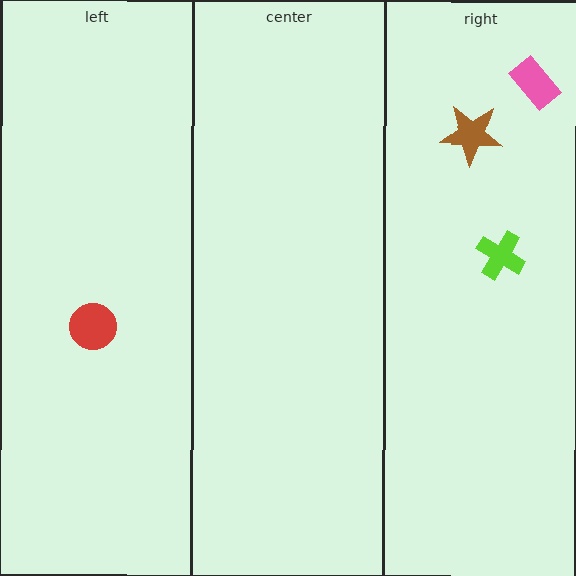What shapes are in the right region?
The brown star, the lime cross, the pink rectangle.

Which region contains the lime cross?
The right region.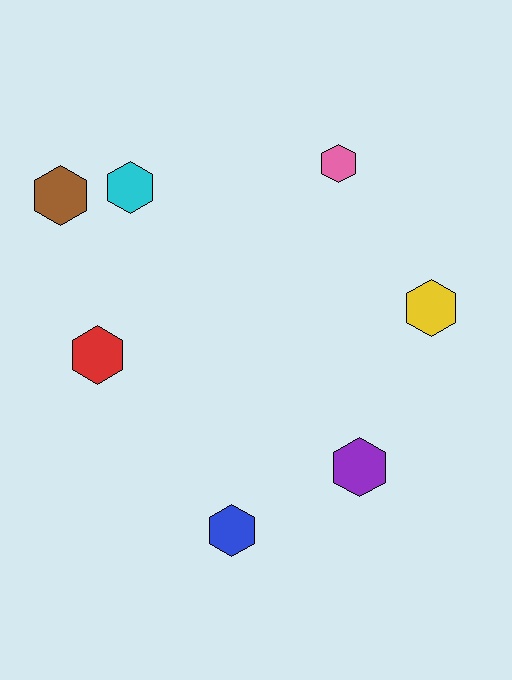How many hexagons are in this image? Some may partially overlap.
There are 7 hexagons.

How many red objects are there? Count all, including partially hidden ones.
There is 1 red object.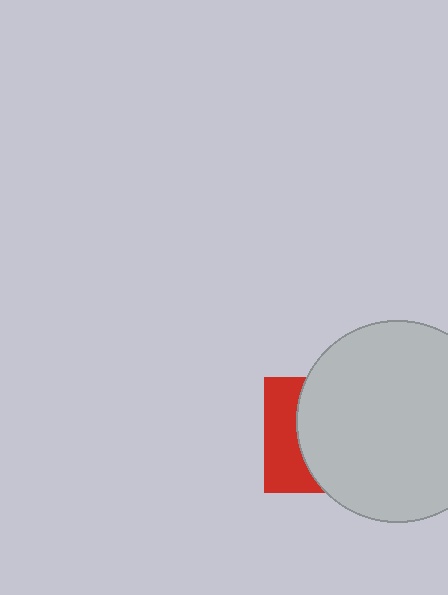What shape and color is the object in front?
The object in front is a light gray circle.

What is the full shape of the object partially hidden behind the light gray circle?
The partially hidden object is a red square.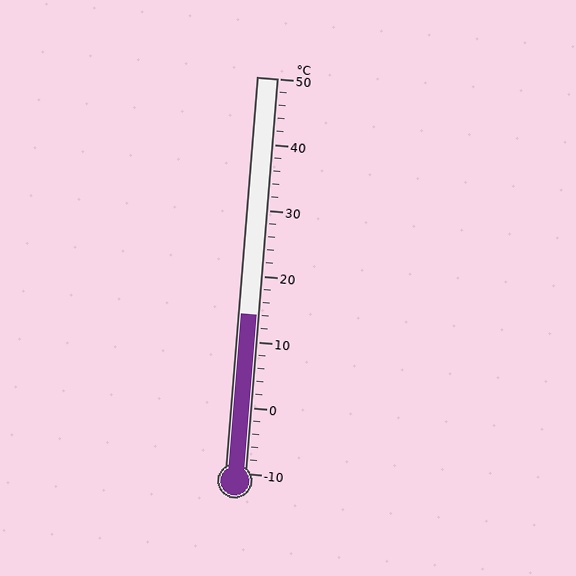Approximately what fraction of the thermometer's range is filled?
The thermometer is filled to approximately 40% of its range.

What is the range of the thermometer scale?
The thermometer scale ranges from -10°C to 50°C.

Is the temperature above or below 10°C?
The temperature is above 10°C.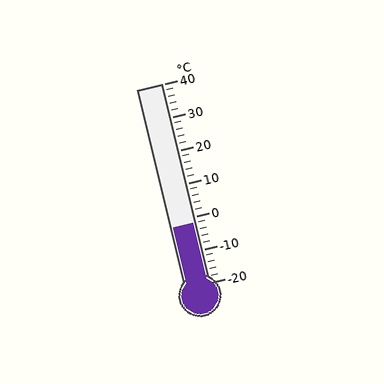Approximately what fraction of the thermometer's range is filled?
The thermometer is filled to approximately 30% of its range.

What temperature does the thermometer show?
The thermometer shows approximately -2°C.